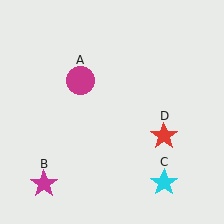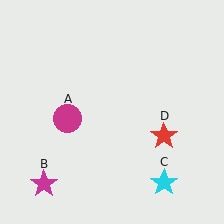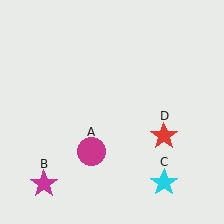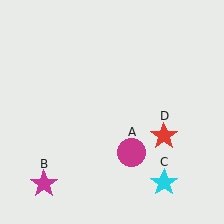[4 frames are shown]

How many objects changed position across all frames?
1 object changed position: magenta circle (object A).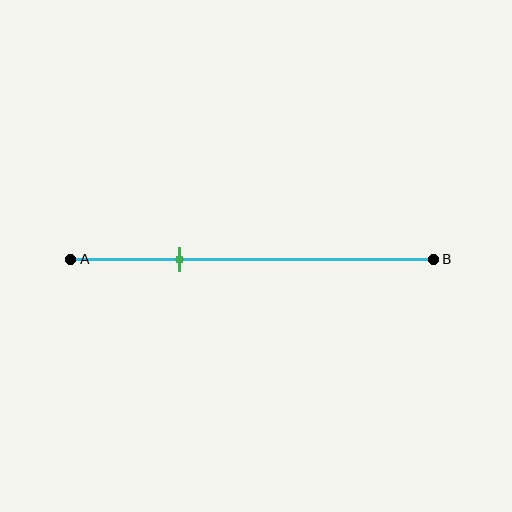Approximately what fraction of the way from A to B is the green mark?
The green mark is approximately 30% of the way from A to B.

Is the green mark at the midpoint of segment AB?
No, the mark is at about 30% from A, not at the 50% midpoint.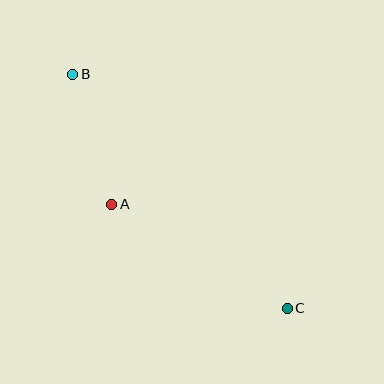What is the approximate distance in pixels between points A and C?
The distance between A and C is approximately 204 pixels.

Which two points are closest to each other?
Points A and B are closest to each other.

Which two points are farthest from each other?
Points B and C are farthest from each other.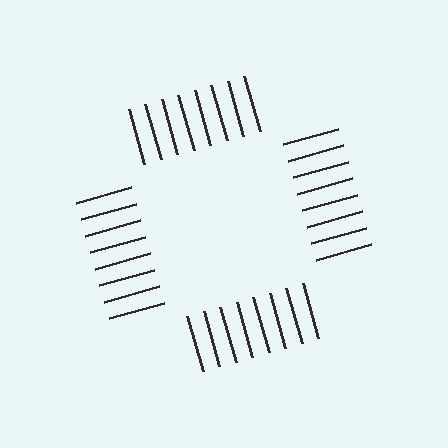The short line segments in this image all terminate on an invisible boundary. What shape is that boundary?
An illusory square — the line segments terminate on its edges but no continuous stroke is drawn.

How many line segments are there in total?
32 — 8 along each of the 4 edges.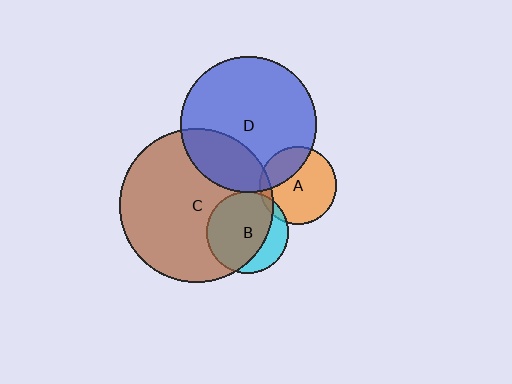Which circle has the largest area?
Circle C (brown).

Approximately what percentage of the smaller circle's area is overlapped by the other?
Approximately 5%.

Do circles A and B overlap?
Yes.